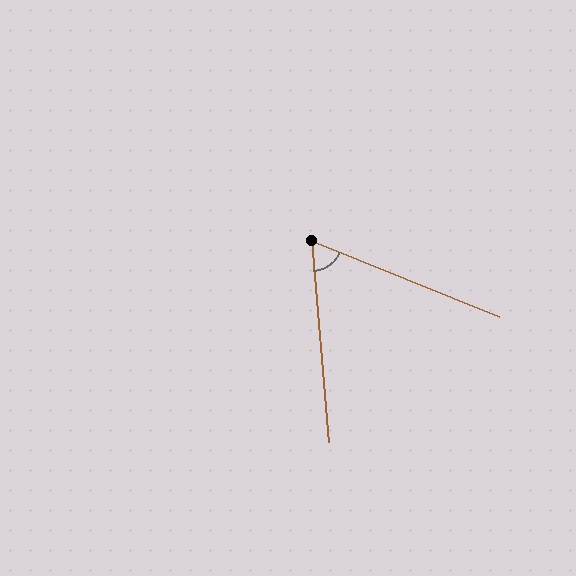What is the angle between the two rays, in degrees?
Approximately 63 degrees.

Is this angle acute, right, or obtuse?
It is acute.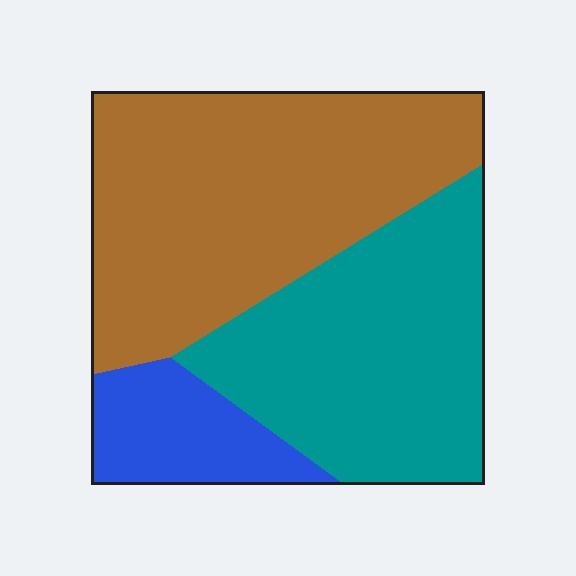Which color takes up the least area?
Blue, at roughly 15%.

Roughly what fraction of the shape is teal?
Teal takes up about three eighths (3/8) of the shape.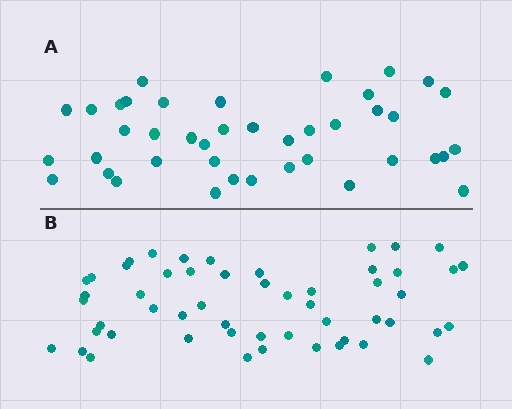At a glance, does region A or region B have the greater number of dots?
Region B (the bottom region) has more dots.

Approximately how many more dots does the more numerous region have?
Region B has roughly 12 or so more dots than region A.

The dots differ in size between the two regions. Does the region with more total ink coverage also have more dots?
No. Region A has more total ink coverage because its dots are larger, but region B actually contains more individual dots. Total area can be misleading — the number of items is what matters here.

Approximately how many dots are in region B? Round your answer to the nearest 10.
About 50 dots. (The exact count is 53, which rounds to 50.)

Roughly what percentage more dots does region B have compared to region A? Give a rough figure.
About 30% more.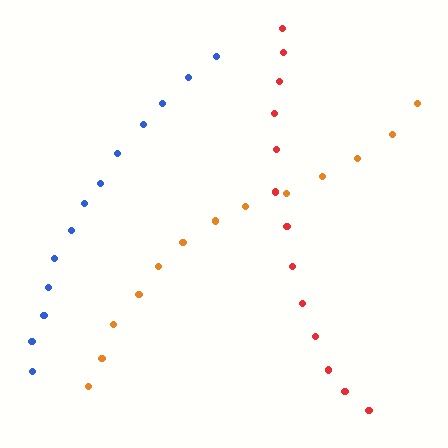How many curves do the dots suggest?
There are 3 distinct paths.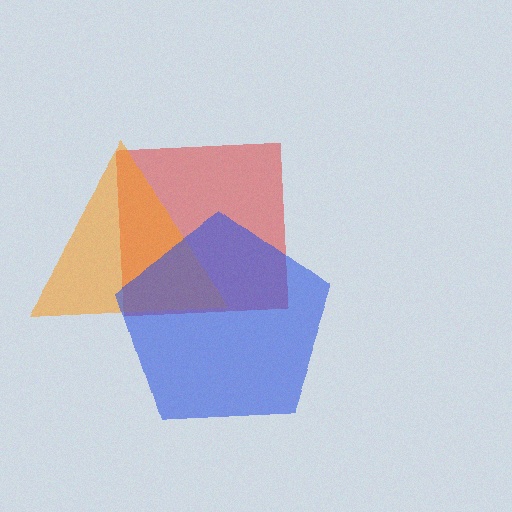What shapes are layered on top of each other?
The layered shapes are: a red square, an orange triangle, a blue pentagon.